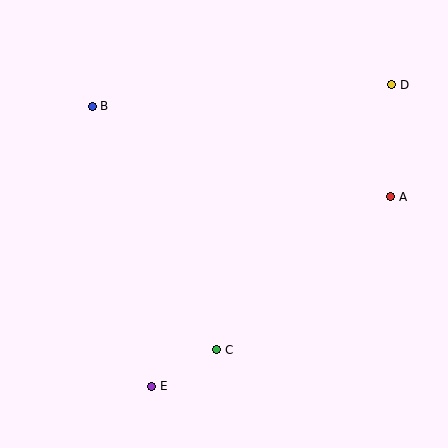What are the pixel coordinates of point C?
Point C is at (217, 350).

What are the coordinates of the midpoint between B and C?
The midpoint between B and C is at (154, 228).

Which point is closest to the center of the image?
Point C at (217, 350) is closest to the center.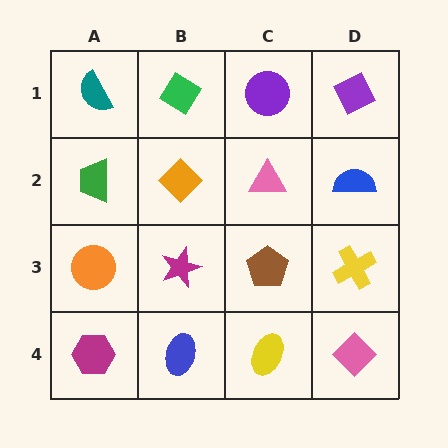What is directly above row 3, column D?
A blue semicircle.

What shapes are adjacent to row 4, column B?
A magenta star (row 3, column B), a magenta hexagon (row 4, column A), a yellow ellipse (row 4, column C).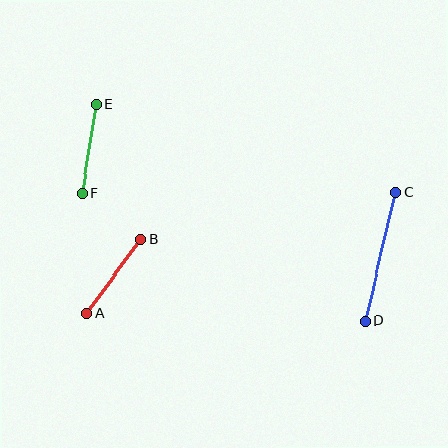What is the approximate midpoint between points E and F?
The midpoint is at approximately (89, 149) pixels.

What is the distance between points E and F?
The distance is approximately 90 pixels.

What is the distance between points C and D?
The distance is approximately 132 pixels.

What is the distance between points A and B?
The distance is approximately 92 pixels.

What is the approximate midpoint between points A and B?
The midpoint is at approximately (114, 276) pixels.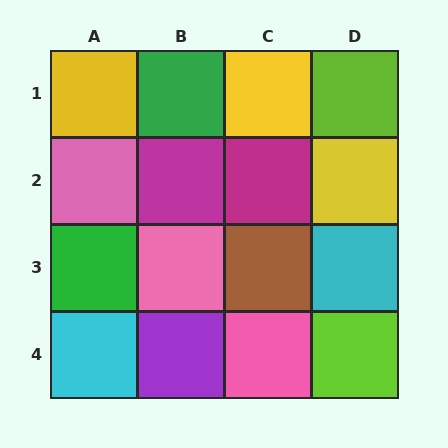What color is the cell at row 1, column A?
Yellow.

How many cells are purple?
1 cell is purple.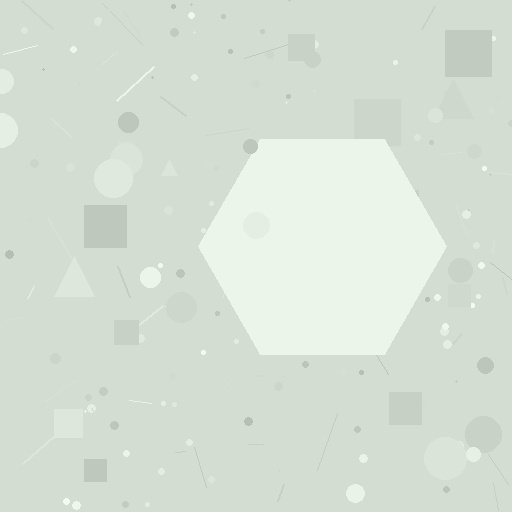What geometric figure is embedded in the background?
A hexagon is embedded in the background.